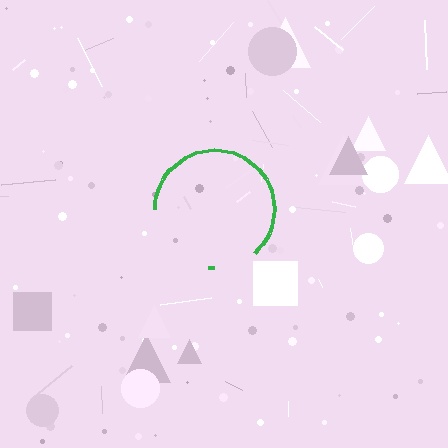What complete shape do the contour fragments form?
The contour fragments form a circle.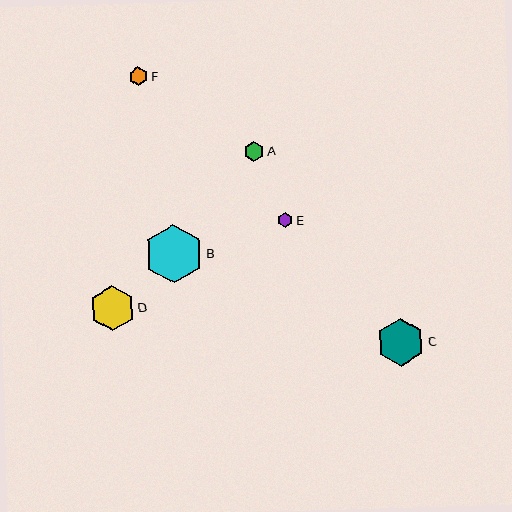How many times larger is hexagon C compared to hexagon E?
Hexagon C is approximately 3.1 times the size of hexagon E.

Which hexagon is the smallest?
Hexagon E is the smallest with a size of approximately 15 pixels.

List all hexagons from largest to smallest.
From largest to smallest: B, C, D, A, F, E.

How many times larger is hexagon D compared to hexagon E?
Hexagon D is approximately 2.9 times the size of hexagon E.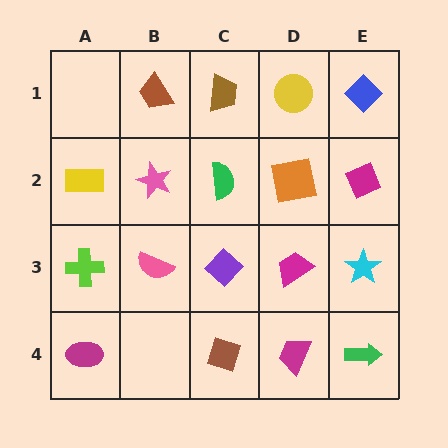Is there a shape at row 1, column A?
No, that cell is empty.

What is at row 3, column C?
A purple diamond.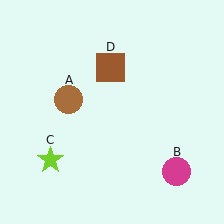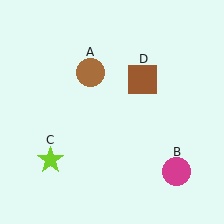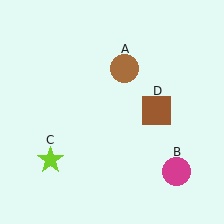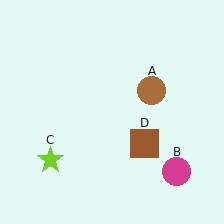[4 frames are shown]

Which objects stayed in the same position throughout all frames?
Magenta circle (object B) and lime star (object C) remained stationary.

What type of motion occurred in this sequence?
The brown circle (object A), brown square (object D) rotated clockwise around the center of the scene.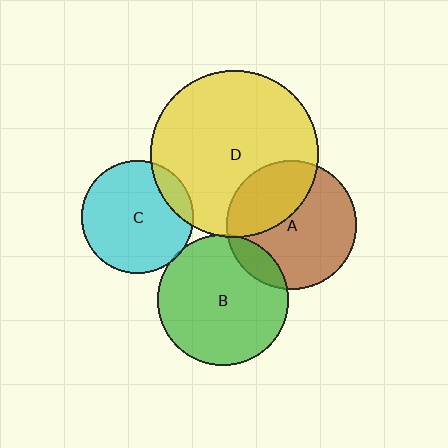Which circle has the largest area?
Circle D (yellow).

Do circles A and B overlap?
Yes.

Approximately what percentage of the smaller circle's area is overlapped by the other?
Approximately 10%.